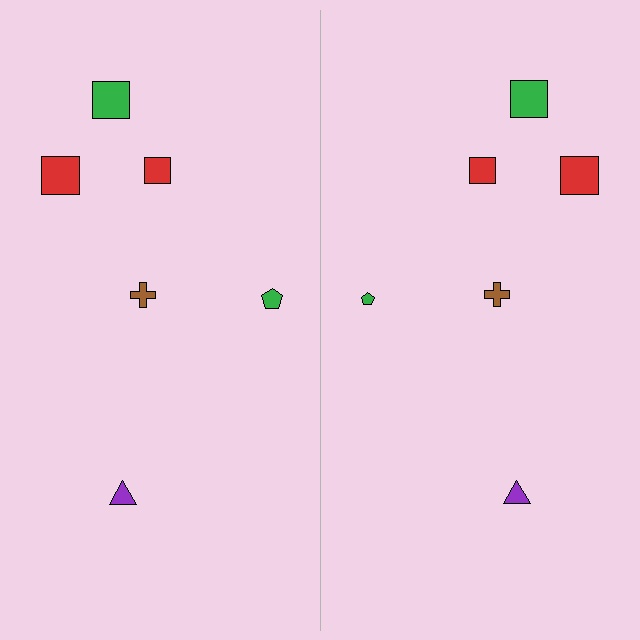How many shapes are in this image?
There are 12 shapes in this image.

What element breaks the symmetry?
The green pentagon on the right side has a different size than its mirror counterpart.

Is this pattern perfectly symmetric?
No, the pattern is not perfectly symmetric. The green pentagon on the right side has a different size than its mirror counterpart.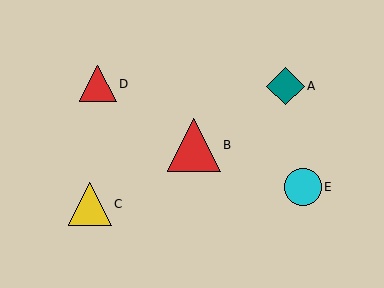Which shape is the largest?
The red triangle (labeled B) is the largest.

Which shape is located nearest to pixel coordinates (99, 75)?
The red triangle (labeled D) at (98, 84) is nearest to that location.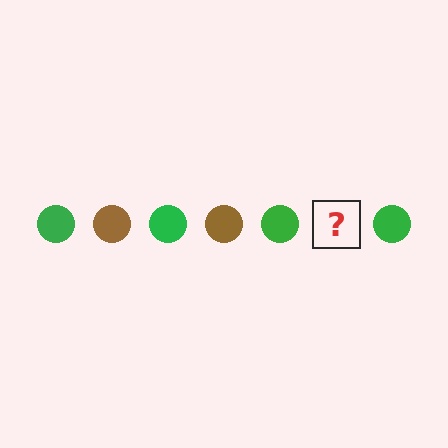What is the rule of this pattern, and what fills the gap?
The rule is that the pattern cycles through green, brown circles. The gap should be filled with a brown circle.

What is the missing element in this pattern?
The missing element is a brown circle.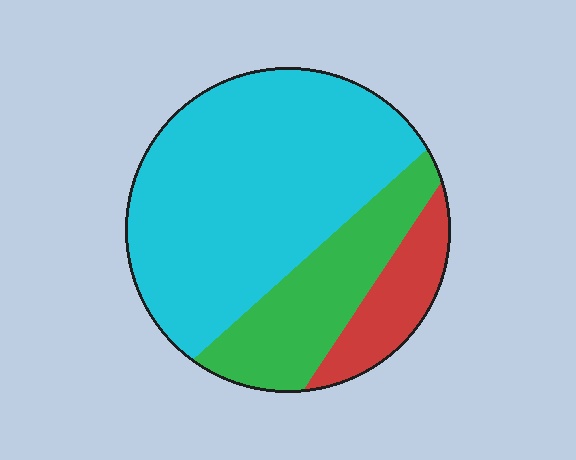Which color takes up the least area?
Red, at roughly 15%.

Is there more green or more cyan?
Cyan.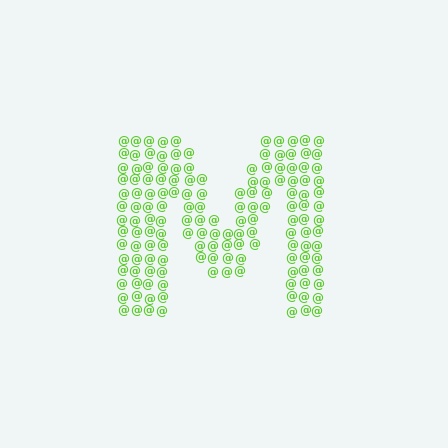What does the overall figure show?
The overall figure shows the letter M.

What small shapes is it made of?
It is made of small at signs.